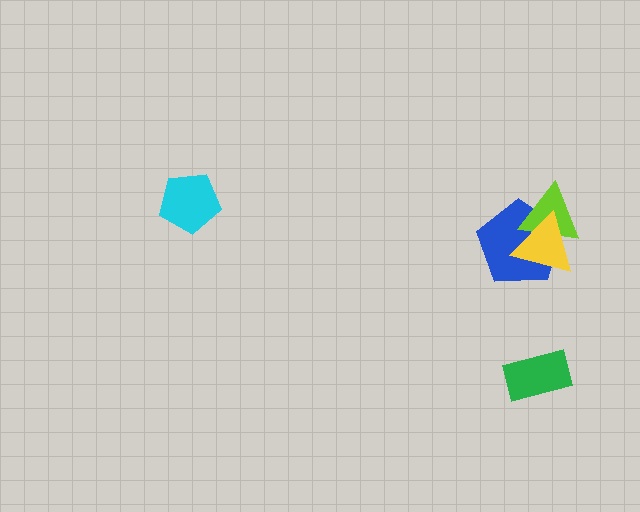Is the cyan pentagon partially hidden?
No, no other shape covers it.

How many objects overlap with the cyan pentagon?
0 objects overlap with the cyan pentagon.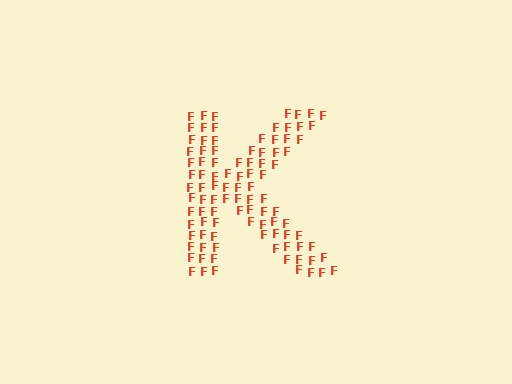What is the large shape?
The large shape is the letter K.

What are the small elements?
The small elements are letter F's.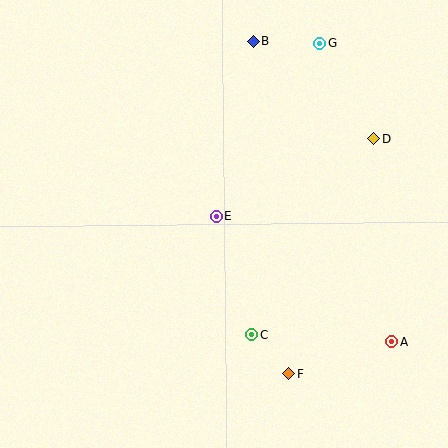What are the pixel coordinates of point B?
Point B is at (253, 41).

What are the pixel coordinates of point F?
Point F is at (289, 374).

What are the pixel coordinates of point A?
Point A is at (392, 342).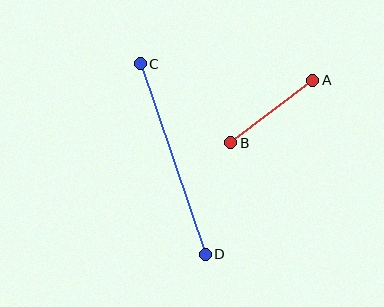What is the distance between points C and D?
The distance is approximately 201 pixels.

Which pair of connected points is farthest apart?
Points C and D are farthest apart.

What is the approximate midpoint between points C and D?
The midpoint is at approximately (173, 159) pixels.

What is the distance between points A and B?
The distance is approximately 103 pixels.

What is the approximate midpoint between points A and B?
The midpoint is at approximately (272, 111) pixels.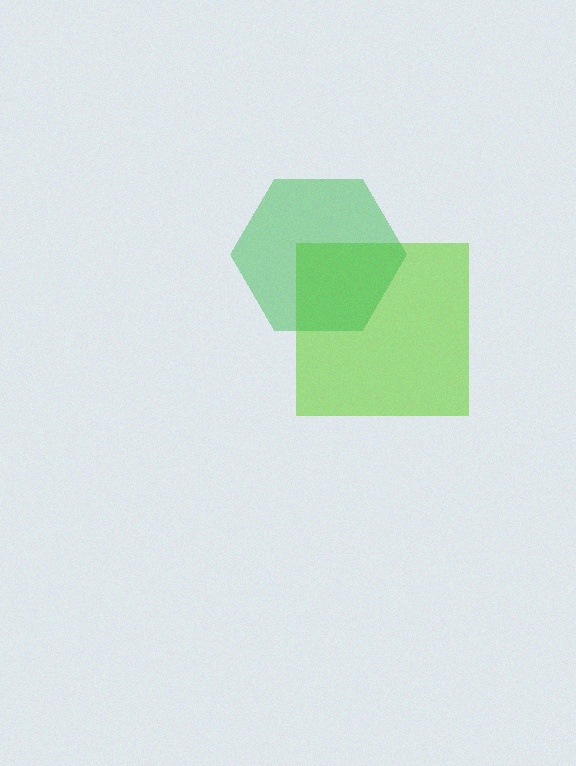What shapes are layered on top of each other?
The layered shapes are: a lime square, a green hexagon.